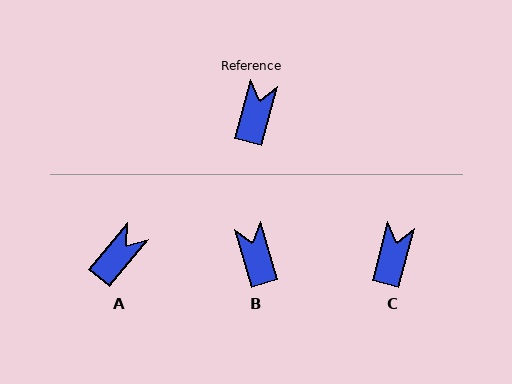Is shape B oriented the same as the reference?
No, it is off by about 32 degrees.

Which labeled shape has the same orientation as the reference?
C.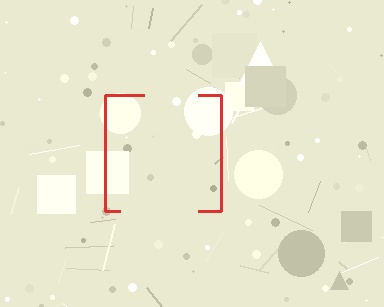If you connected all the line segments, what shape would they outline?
They would outline a square.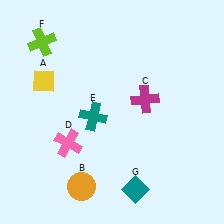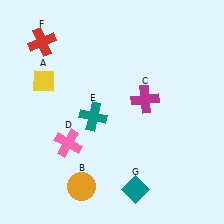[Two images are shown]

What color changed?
The cross (F) changed from lime in Image 1 to red in Image 2.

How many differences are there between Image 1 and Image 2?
There is 1 difference between the two images.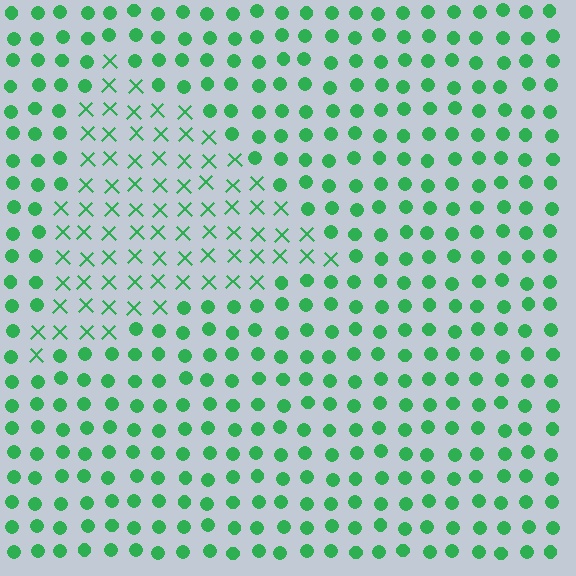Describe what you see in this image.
The image is filled with small green elements arranged in a uniform grid. A triangle-shaped region contains X marks, while the surrounding area contains circles. The boundary is defined purely by the change in element shape.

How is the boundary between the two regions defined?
The boundary is defined by a change in element shape: X marks inside vs. circles outside. All elements share the same color and spacing.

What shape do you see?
I see a triangle.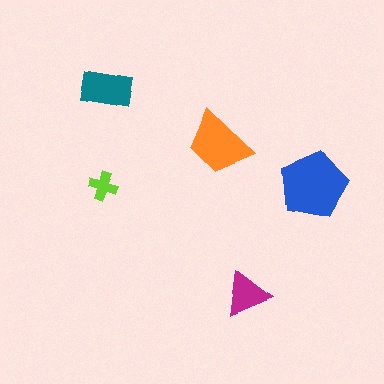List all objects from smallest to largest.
The lime cross, the magenta triangle, the teal rectangle, the orange trapezoid, the blue pentagon.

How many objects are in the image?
There are 5 objects in the image.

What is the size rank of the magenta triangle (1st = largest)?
4th.